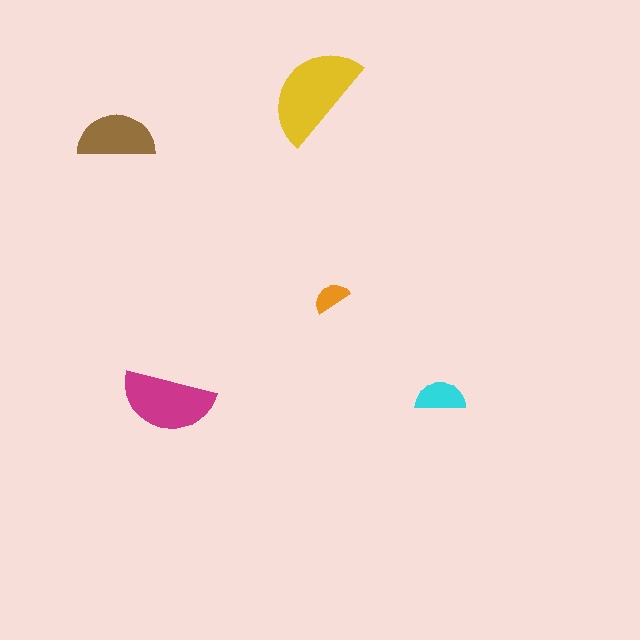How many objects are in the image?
There are 5 objects in the image.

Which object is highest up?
The yellow semicircle is topmost.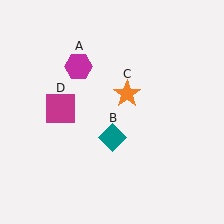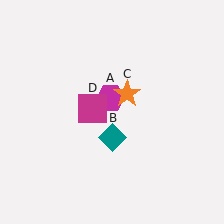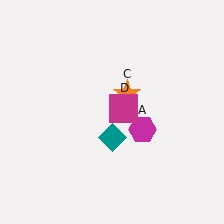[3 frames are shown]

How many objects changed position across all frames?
2 objects changed position: magenta hexagon (object A), magenta square (object D).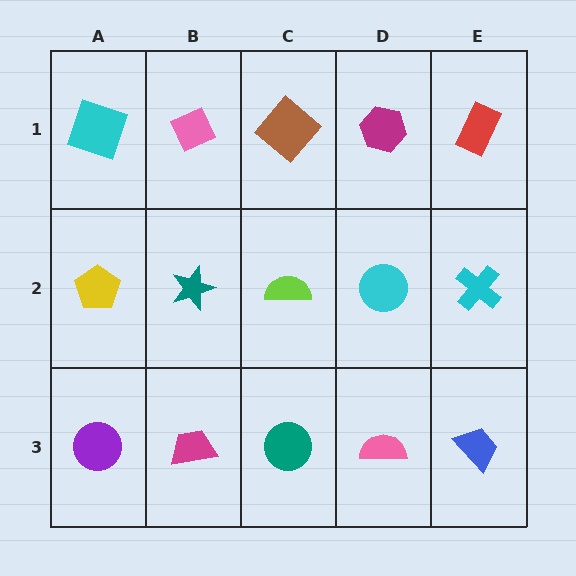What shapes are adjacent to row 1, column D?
A cyan circle (row 2, column D), a brown diamond (row 1, column C), a red rectangle (row 1, column E).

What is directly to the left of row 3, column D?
A teal circle.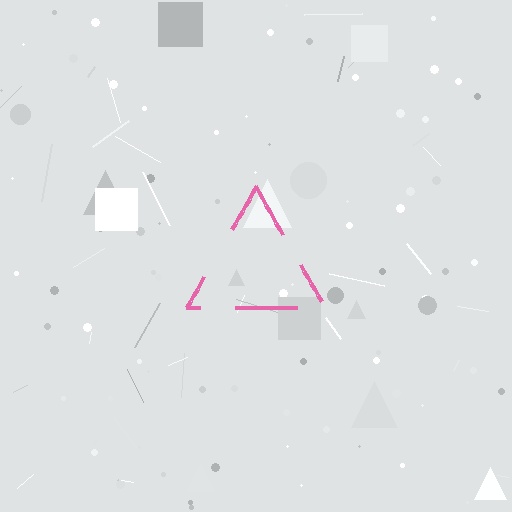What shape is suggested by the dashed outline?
The dashed outline suggests a triangle.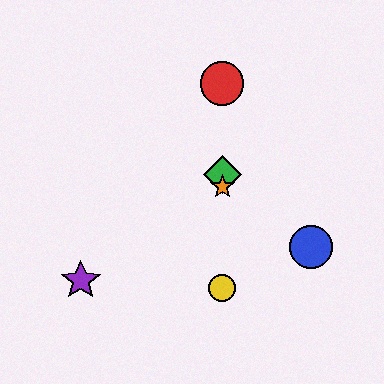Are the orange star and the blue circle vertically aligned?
No, the orange star is at x≈222 and the blue circle is at x≈311.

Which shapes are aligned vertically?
The red circle, the green diamond, the yellow circle, the orange star are aligned vertically.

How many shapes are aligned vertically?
4 shapes (the red circle, the green diamond, the yellow circle, the orange star) are aligned vertically.